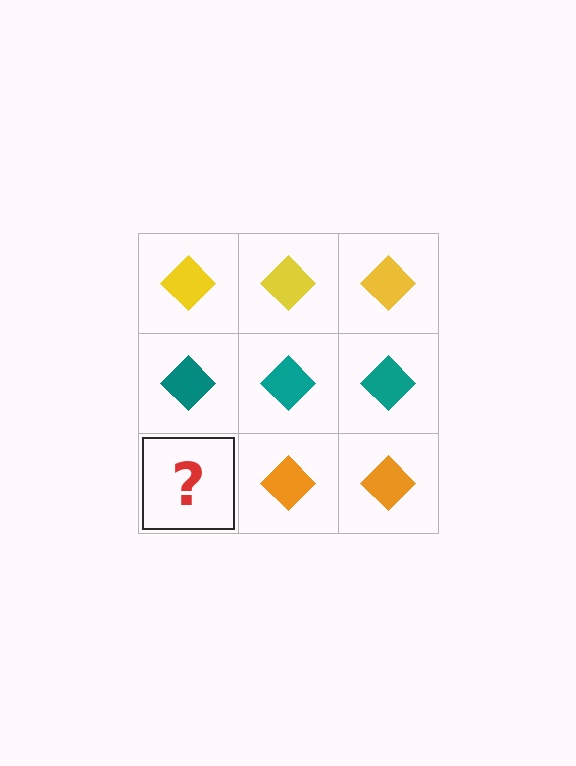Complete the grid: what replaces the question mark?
The question mark should be replaced with an orange diamond.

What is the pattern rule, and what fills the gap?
The rule is that each row has a consistent color. The gap should be filled with an orange diamond.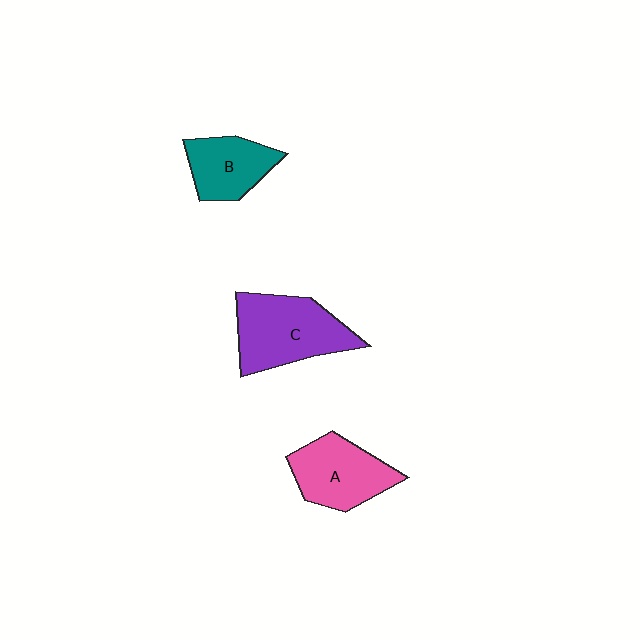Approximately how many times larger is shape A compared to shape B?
Approximately 1.2 times.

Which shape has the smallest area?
Shape B (teal).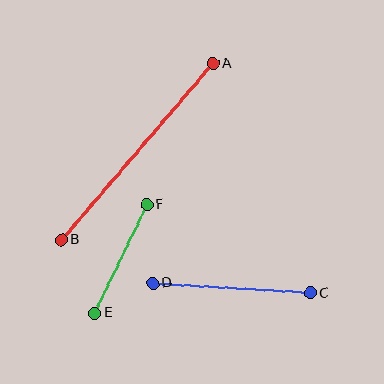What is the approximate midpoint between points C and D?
The midpoint is at approximately (232, 288) pixels.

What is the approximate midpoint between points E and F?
The midpoint is at approximately (121, 259) pixels.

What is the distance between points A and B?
The distance is approximately 233 pixels.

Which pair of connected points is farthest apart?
Points A and B are farthest apart.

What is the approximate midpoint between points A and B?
The midpoint is at approximately (137, 152) pixels.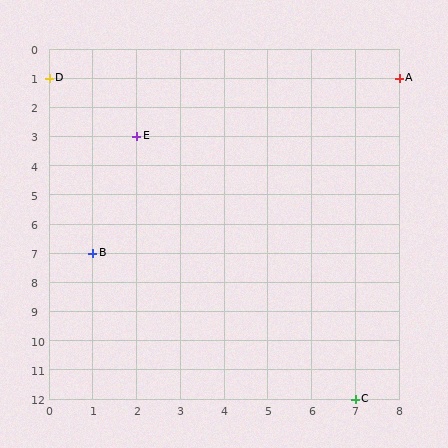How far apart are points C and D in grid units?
Points C and D are 7 columns and 11 rows apart (about 13.0 grid units diagonally).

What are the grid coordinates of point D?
Point D is at grid coordinates (0, 1).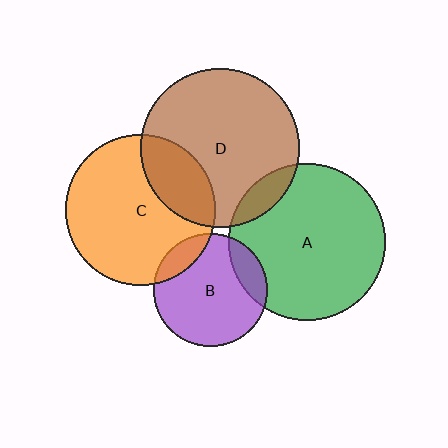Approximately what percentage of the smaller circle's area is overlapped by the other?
Approximately 25%.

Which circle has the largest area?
Circle D (brown).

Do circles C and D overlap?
Yes.